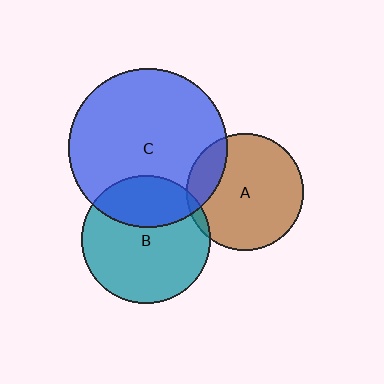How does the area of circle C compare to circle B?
Approximately 1.5 times.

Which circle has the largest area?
Circle C (blue).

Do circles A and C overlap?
Yes.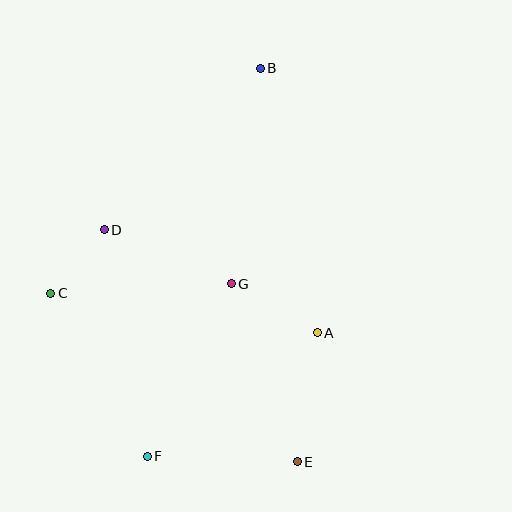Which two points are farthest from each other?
Points B and F are farthest from each other.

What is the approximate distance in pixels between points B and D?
The distance between B and D is approximately 224 pixels.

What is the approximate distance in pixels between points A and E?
The distance between A and E is approximately 131 pixels.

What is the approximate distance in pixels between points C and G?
The distance between C and G is approximately 181 pixels.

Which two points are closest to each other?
Points C and D are closest to each other.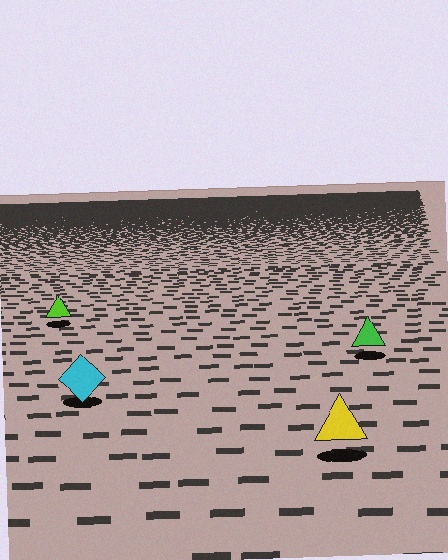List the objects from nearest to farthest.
From nearest to farthest: the yellow triangle, the cyan diamond, the green triangle, the lime triangle.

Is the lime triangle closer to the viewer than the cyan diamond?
No. The cyan diamond is closer — you can tell from the texture gradient: the ground texture is coarser near it.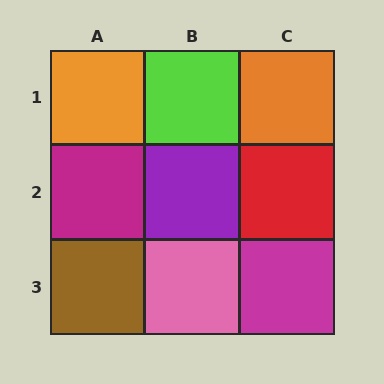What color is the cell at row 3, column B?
Pink.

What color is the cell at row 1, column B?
Lime.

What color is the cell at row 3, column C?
Magenta.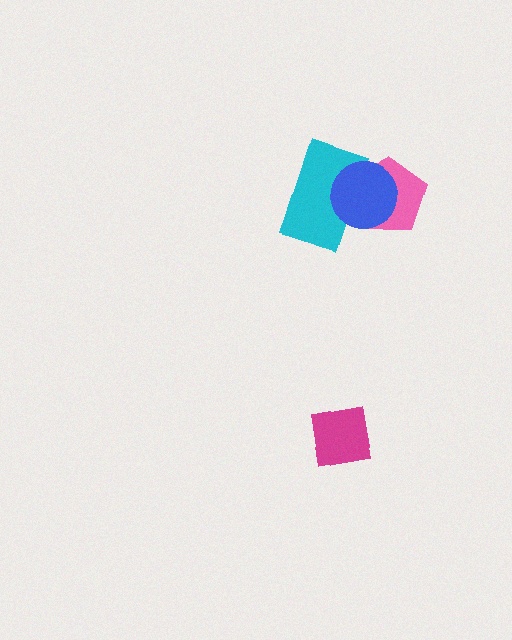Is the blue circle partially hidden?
No, no other shape covers it.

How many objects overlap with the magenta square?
0 objects overlap with the magenta square.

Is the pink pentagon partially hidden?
Yes, it is partially covered by another shape.